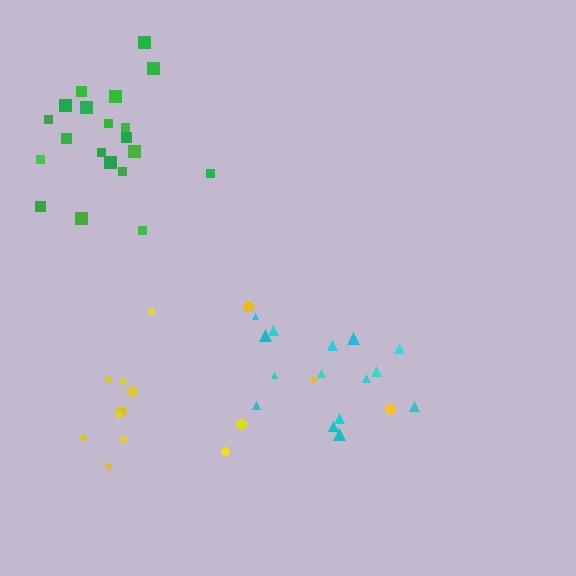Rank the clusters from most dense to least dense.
green, cyan, yellow.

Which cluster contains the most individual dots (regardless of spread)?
Green (20).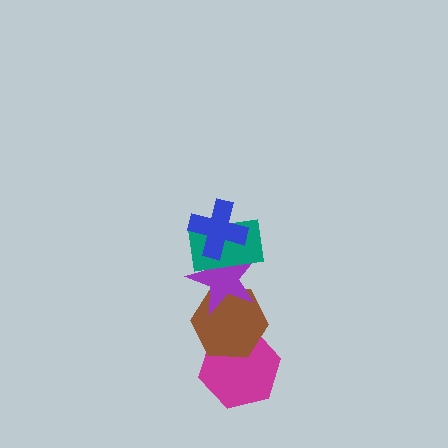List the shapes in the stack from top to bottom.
From top to bottom: the blue cross, the teal rectangle, the purple star, the brown hexagon, the magenta hexagon.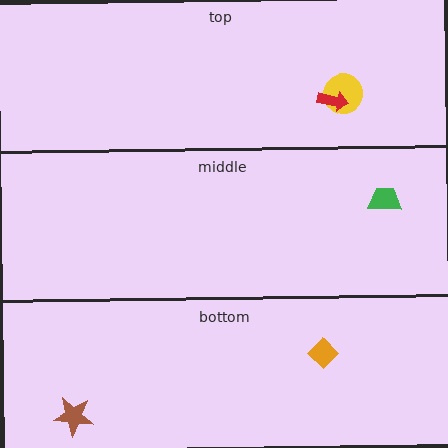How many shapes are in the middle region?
1.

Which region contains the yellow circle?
The top region.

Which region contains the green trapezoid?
The middle region.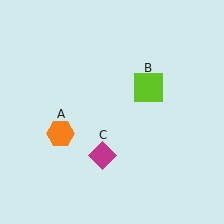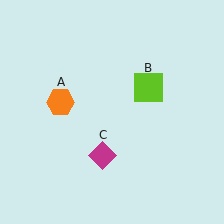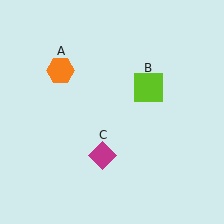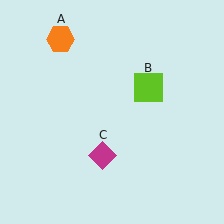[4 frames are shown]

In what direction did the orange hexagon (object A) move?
The orange hexagon (object A) moved up.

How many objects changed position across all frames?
1 object changed position: orange hexagon (object A).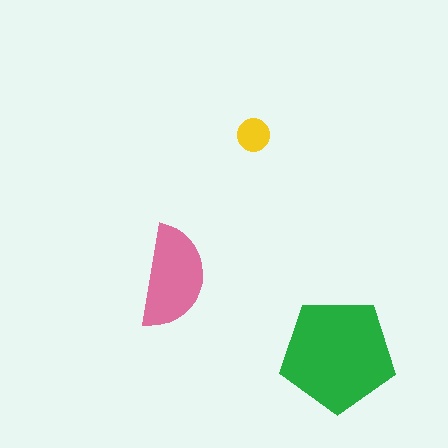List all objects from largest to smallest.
The green pentagon, the pink semicircle, the yellow circle.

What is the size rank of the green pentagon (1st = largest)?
1st.